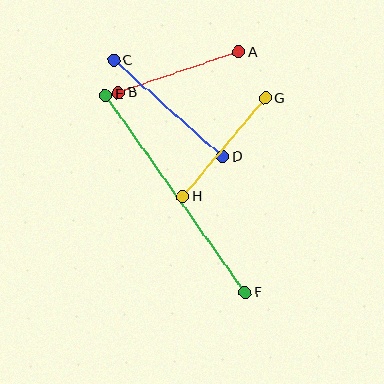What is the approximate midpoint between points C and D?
The midpoint is at approximately (168, 109) pixels.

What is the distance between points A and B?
The distance is approximately 127 pixels.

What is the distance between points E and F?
The distance is approximately 242 pixels.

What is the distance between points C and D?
The distance is approximately 145 pixels.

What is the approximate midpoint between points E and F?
The midpoint is at approximately (175, 194) pixels.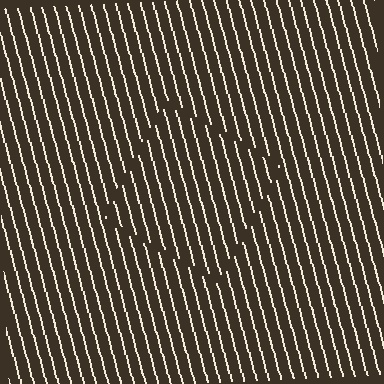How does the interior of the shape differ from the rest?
The interior of the shape contains the same grating, shifted by half a period — the contour is defined by the phase discontinuity where line-ends from the inner and outer gratings abut.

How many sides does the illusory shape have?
4 sides — the line-ends trace a square.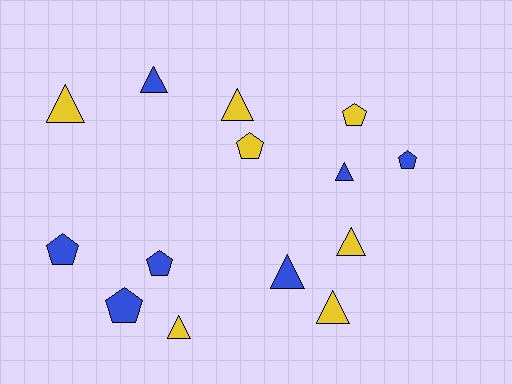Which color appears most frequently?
Yellow, with 7 objects.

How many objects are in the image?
There are 14 objects.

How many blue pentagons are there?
There are 4 blue pentagons.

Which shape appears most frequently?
Triangle, with 8 objects.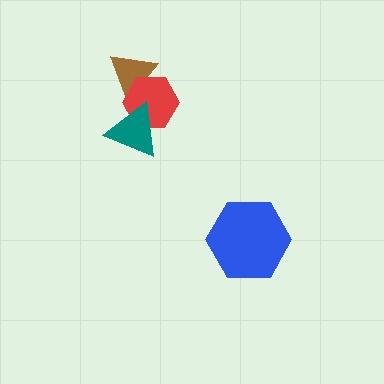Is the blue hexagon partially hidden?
No, no other shape covers it.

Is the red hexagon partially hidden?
Yes, it is partially covered by another shape.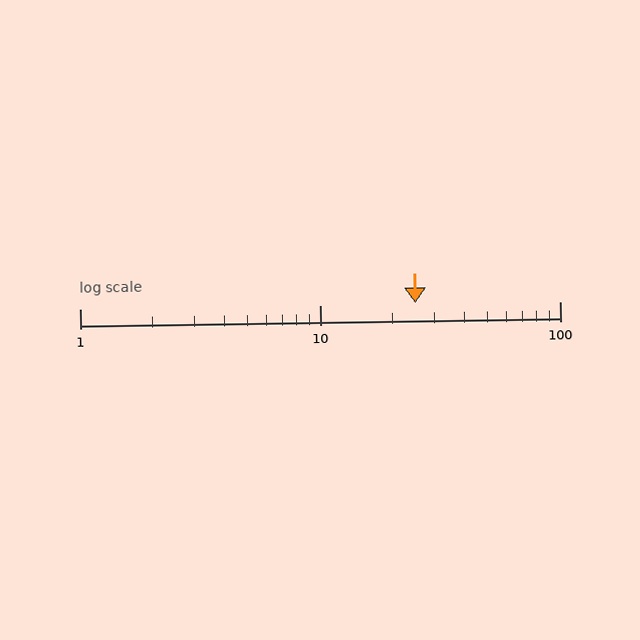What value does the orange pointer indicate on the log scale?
The pointer indicates approximately 25.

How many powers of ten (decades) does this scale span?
The scale spans 2 decades, from 1 to 100.